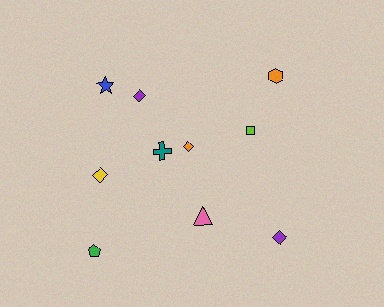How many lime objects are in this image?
There is 1 lime object.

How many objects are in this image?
There are 10 objects.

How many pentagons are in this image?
There is 1 pentagon.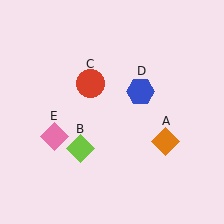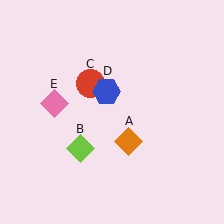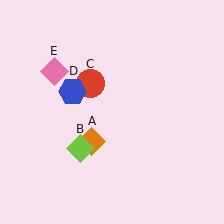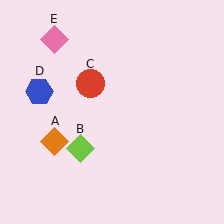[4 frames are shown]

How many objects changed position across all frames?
3 objects changed position: orange diamond (object A), blue hexagon (object D), pink diamond (object E).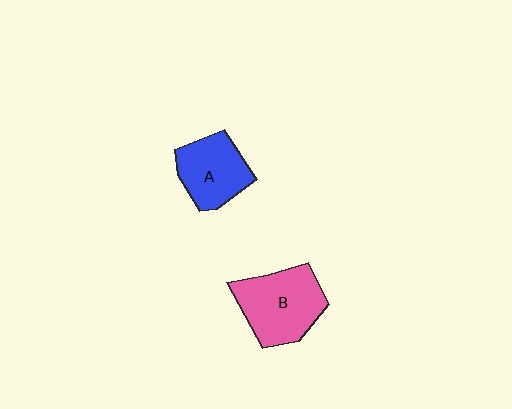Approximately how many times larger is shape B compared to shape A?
Approximately 1.3 times.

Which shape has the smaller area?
Shape A (blue).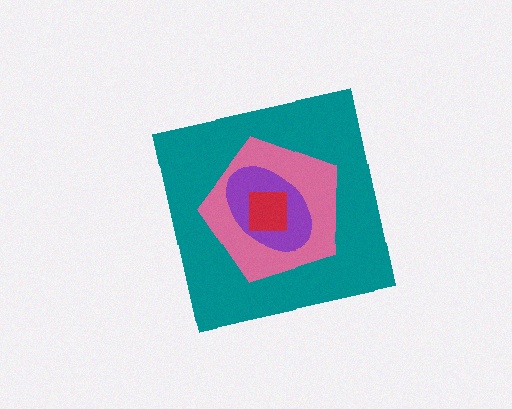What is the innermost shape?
The red square.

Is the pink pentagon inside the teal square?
Yes.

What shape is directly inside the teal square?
The pink pentagon.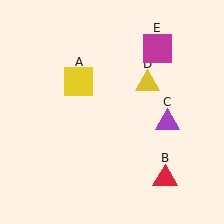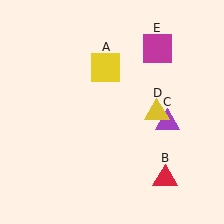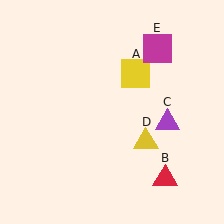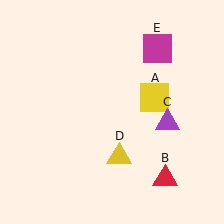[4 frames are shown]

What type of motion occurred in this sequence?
The yellow square (object A), yellow triangle (object D) rotated clockwise around the center of the scene.